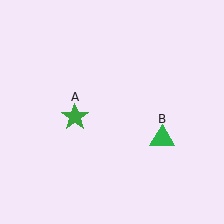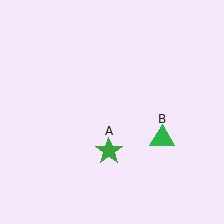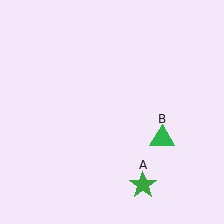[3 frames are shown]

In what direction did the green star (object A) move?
The green star (object A) moved down and to the right.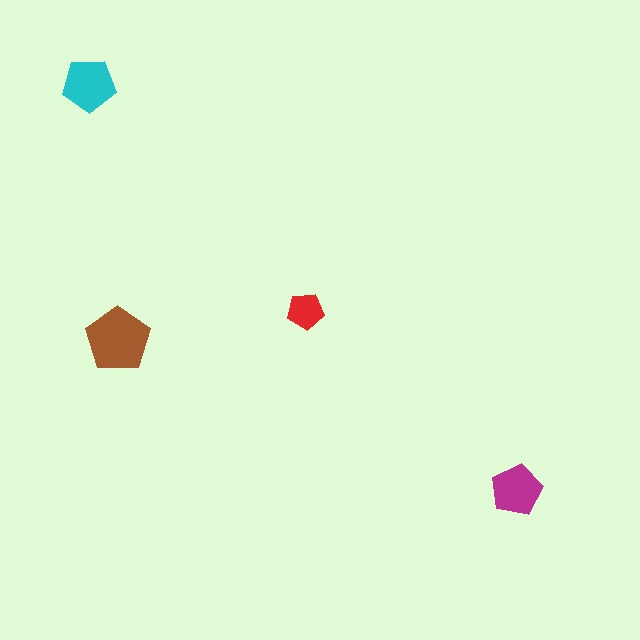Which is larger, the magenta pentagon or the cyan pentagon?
The cyan one.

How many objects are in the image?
There are 4 objects in the image.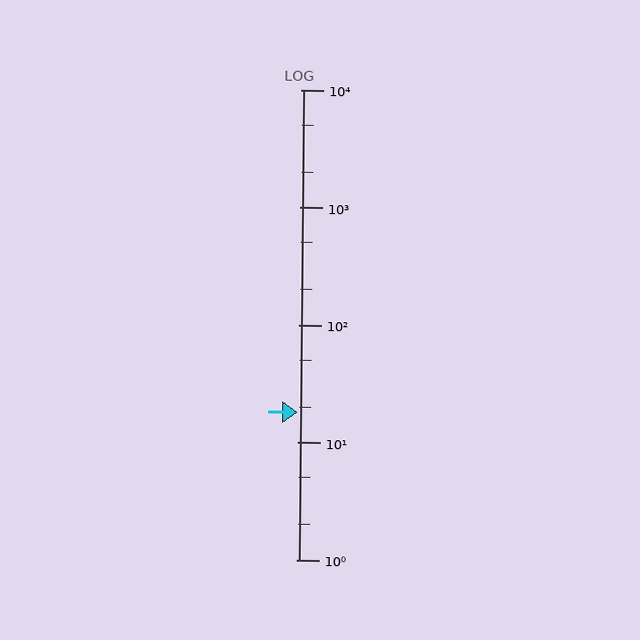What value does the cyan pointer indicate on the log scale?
The pointer indicates approximately 18.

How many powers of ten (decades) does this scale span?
The scale spans 4 decades, from 1 to 10000.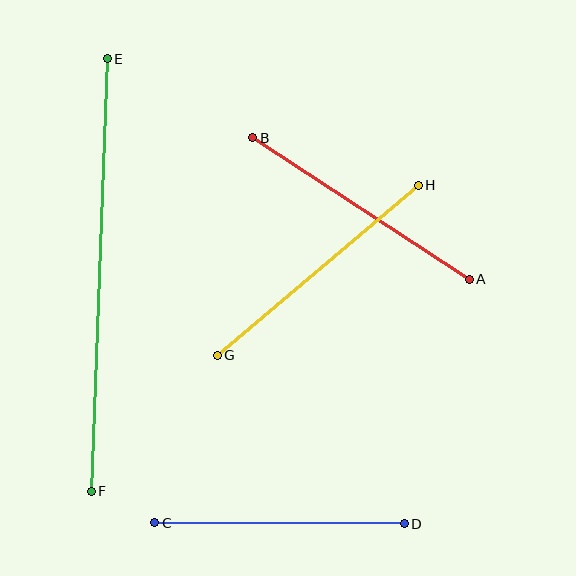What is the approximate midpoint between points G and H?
The midpoint is at approximately (318, 270) pixels.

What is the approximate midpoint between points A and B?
The midpoint is at approximately (361, 208) pixels.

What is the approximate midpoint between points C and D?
The midpoint is at approximately (280, 523) pixels.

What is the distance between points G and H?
The distance is approximately 263 pixels.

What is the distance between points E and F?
The distance is approximately 433 pixels.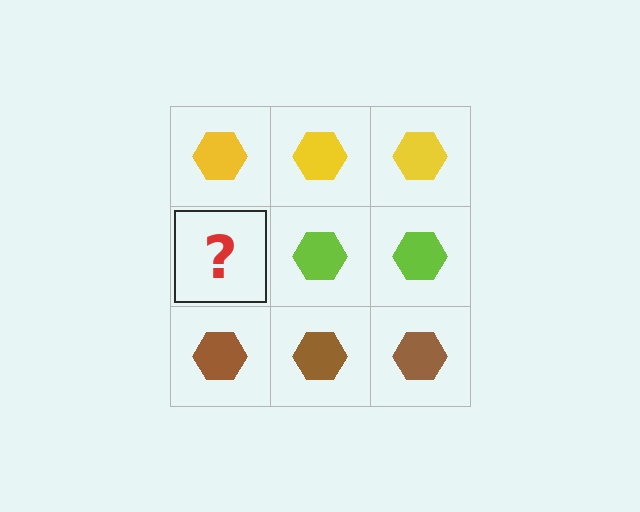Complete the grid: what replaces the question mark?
The question mark should be replaced with a lime hexagon.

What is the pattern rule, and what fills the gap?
The rule is that each row has a consistent color. The gap should be filled with a lime hexagon.